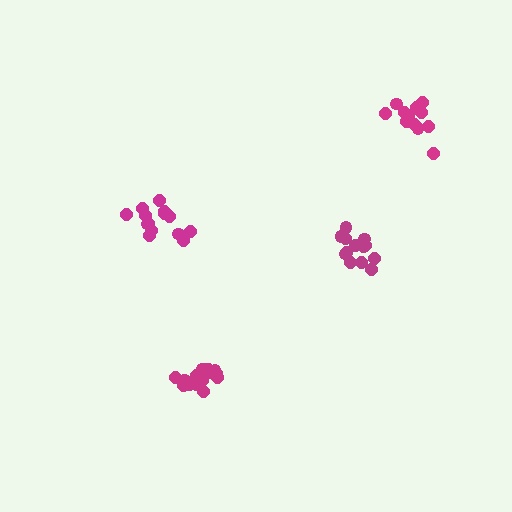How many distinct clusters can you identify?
There are 4 distinct clusters.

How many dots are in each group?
Group 1: 17 dots, Group 2: 13 dots, Group 3: 14 dots, Group 4: 14 dots (58 total).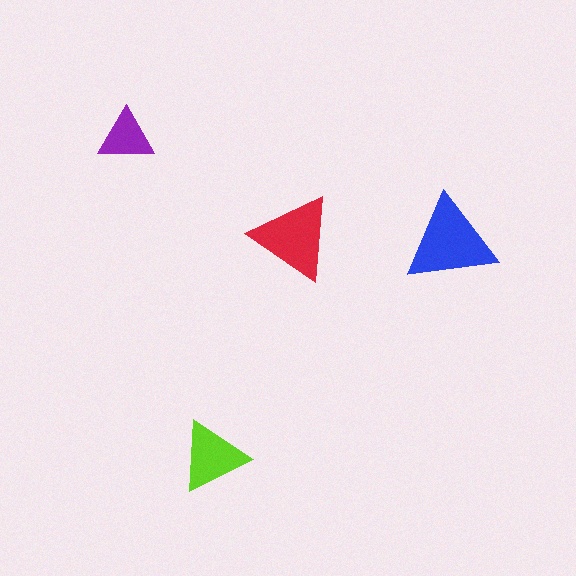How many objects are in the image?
There are 4 objects in the image.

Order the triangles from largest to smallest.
the blue one, the red one, the lime one, the purple one.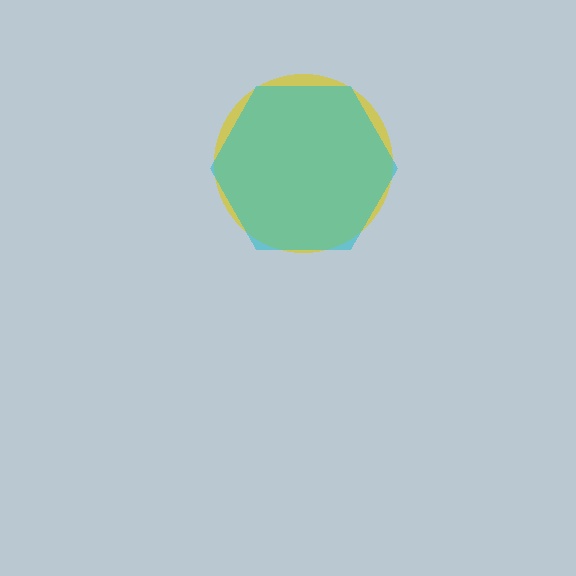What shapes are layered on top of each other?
The layered shapes are: a yellow circle, a cyan hexagon.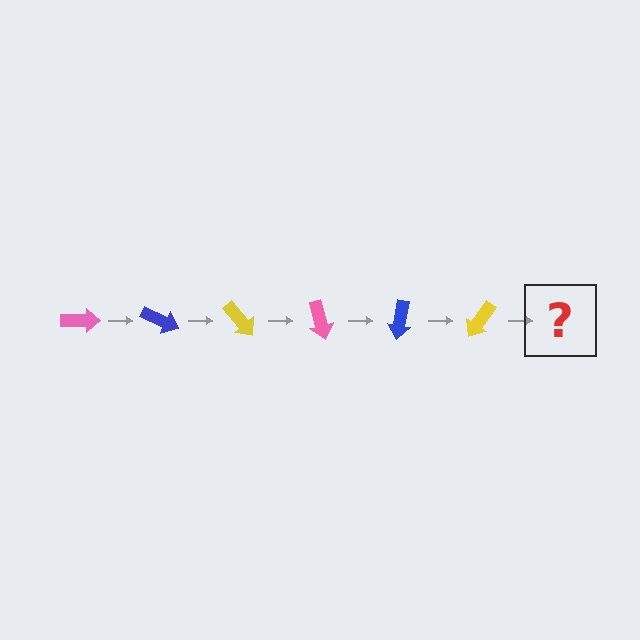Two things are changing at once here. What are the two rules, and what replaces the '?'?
The two rules are that it rotates 25 degrees each step and the color cycles through pink, blue, and yellow. The '?' should be a pink arrow, rotated 150 degrees from the start.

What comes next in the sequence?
The next element should be a pink arrow, rotated 150 degrees from the start.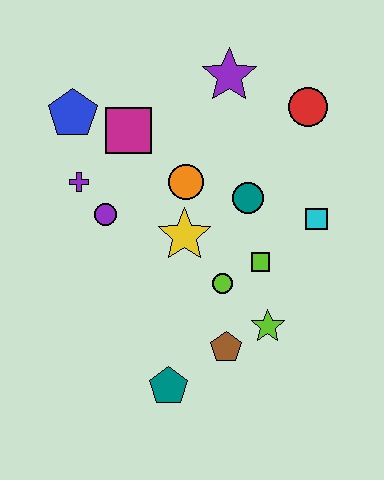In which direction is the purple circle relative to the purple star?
The purple circle is below the purple star.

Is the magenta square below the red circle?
Yes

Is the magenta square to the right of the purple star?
No